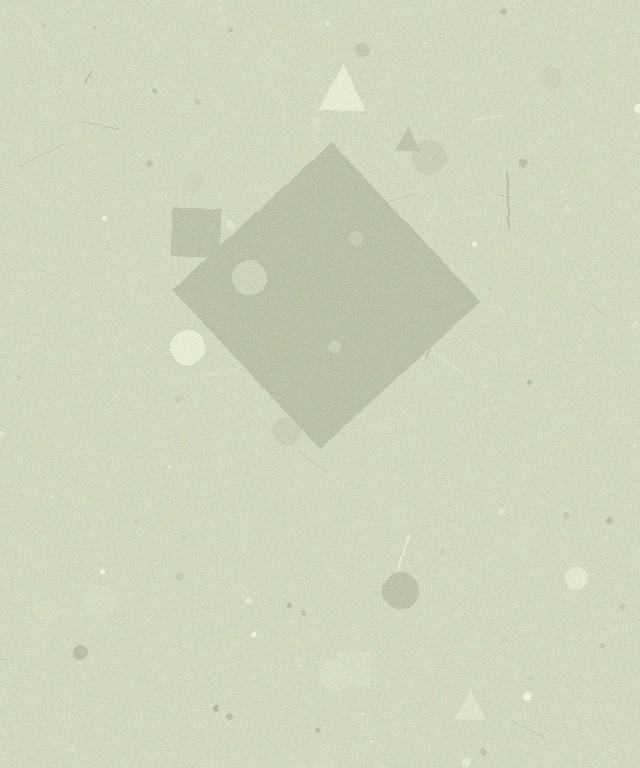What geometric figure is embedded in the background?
A diamond is embedded in the background.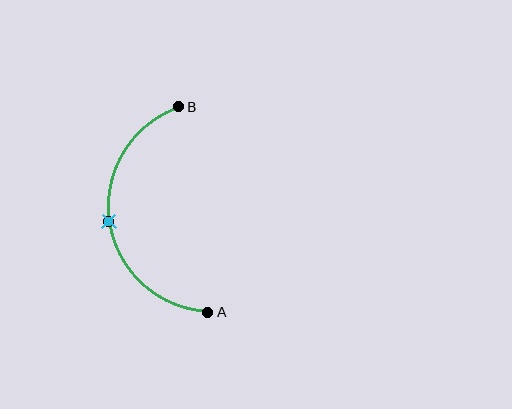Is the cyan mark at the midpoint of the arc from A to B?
Yes. The cyan mark lies on the arc at equal arc-length from both A and B — it is the arc midpoint.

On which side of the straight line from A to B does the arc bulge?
The arc bulges to the left of the straight line connecting A and B.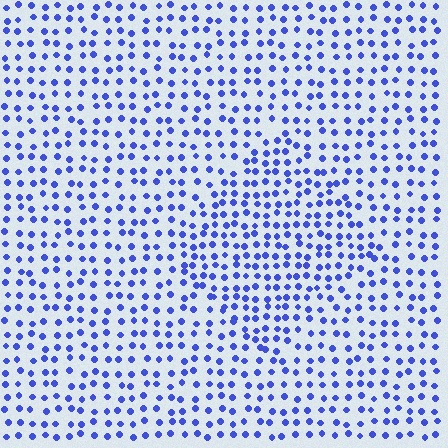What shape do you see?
I see a diamond.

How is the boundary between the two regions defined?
The boundary is defined by a change in element density (approximately 1.5x ratio). All elements are the same color, size, and shape.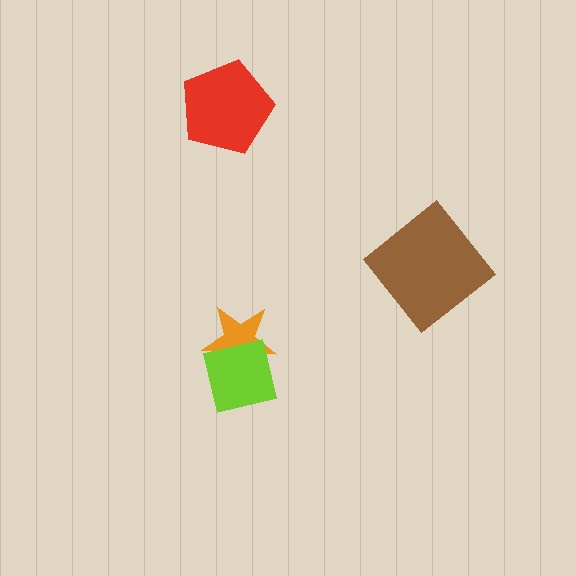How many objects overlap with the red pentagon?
0 objects overlap with the red pentagon.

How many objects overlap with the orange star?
1 object overlaps with the orange star.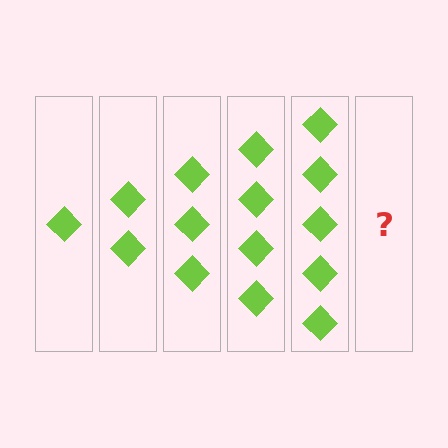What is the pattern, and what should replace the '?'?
The pattern is that each step adds one more diamond. The '?' should be 6 diamonds.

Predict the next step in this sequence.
The next step is 6 diamonds.